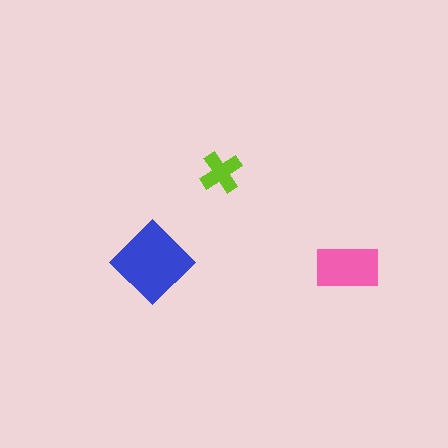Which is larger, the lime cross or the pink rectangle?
The pink rectangle.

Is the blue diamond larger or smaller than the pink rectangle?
Larger.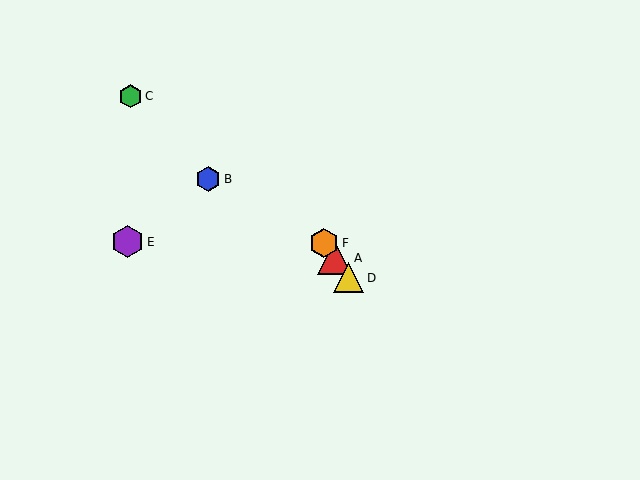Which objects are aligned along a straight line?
Objects A, D, F are aligned along a straight line.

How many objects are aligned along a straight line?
3 objects (A, D, F) are aligned along a straight line.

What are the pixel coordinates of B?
Object B is at (208, 179).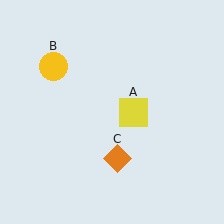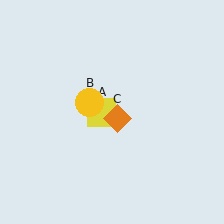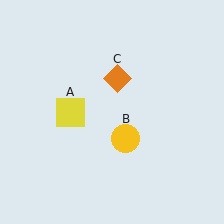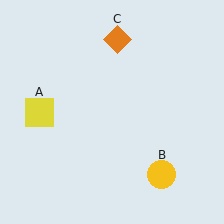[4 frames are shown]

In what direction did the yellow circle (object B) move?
The yellow circle (object B) moved down and to the right.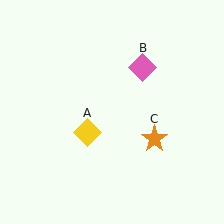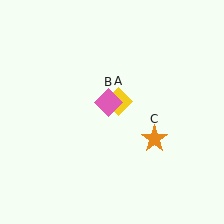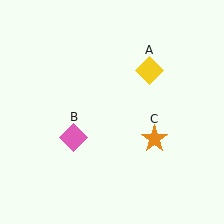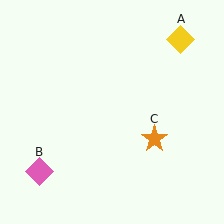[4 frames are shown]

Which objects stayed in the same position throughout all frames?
Orange star (object C) remained stationary.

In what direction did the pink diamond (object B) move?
The pink diamond (object B) moved down and to the left.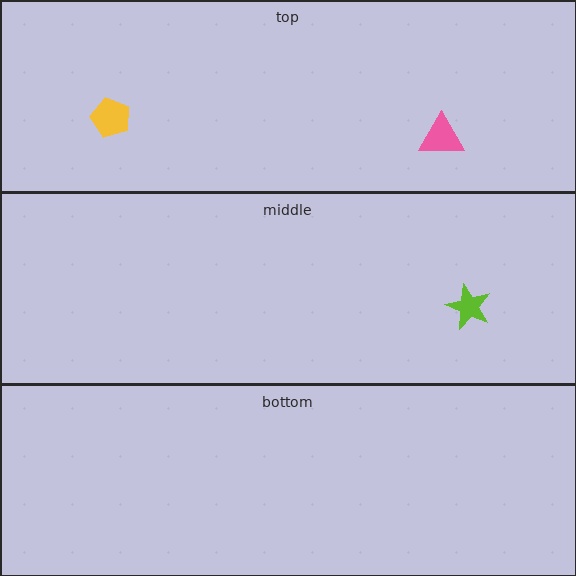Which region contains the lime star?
The middle region.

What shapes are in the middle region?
The lime star.